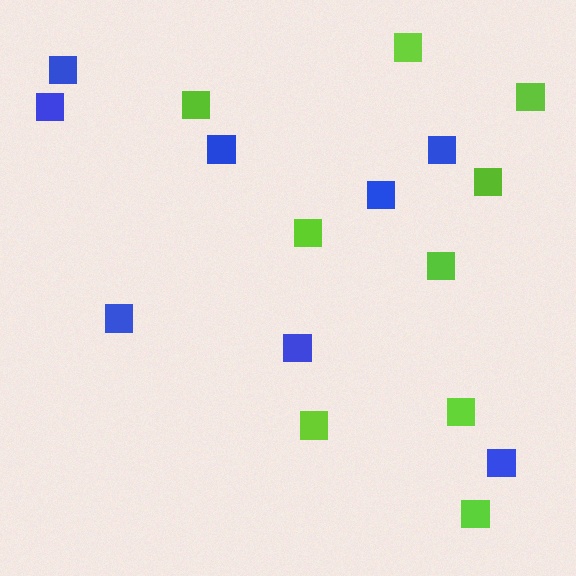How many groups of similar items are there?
There are 2 groups: one group of lime squares (9) and one group of blue squares (8).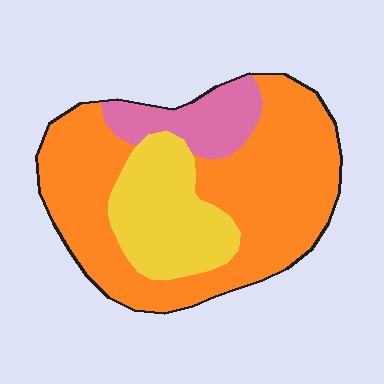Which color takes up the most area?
Orange, at roughly 65%.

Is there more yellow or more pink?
Yellow.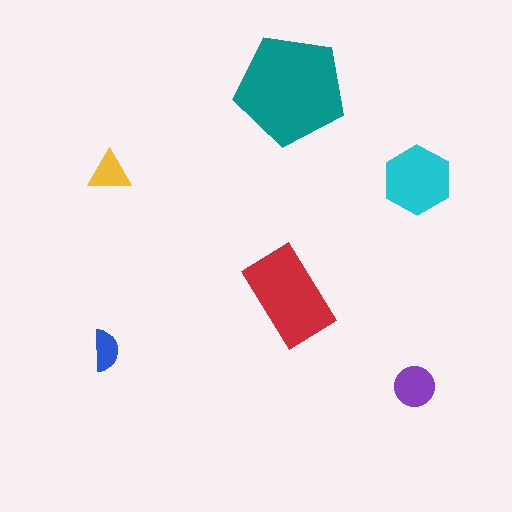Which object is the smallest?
The blue semicircle.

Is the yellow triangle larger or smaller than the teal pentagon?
Smaller.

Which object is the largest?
The teal pentagon.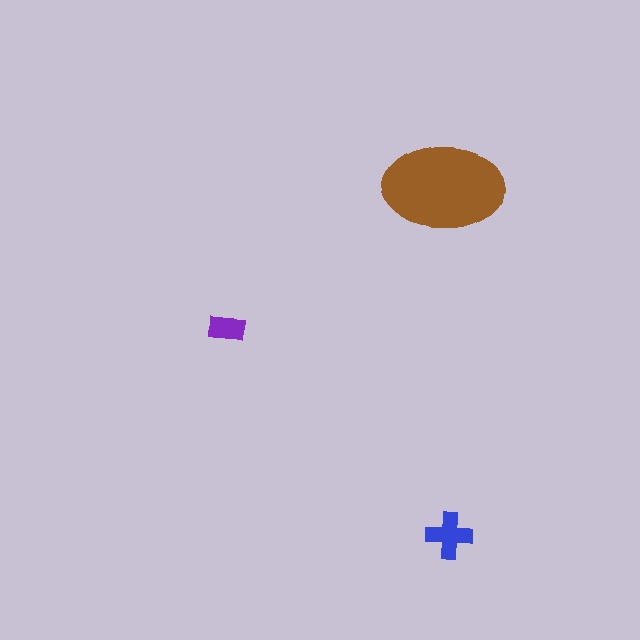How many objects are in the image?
There are 3 objects in the image.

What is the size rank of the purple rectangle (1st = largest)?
3rd.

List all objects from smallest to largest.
The purple rectangle, the blue cross, the brown ellipse.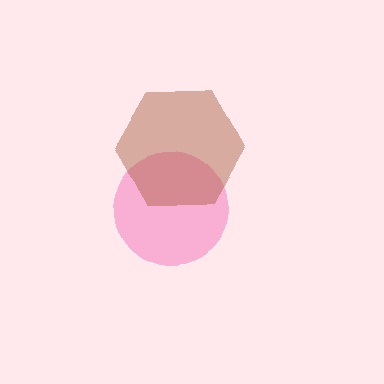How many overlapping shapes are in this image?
There are 2 overlapping shapes in the image.